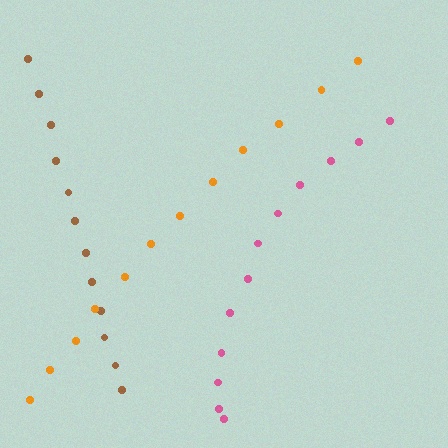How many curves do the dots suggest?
There are 3 distinct paths.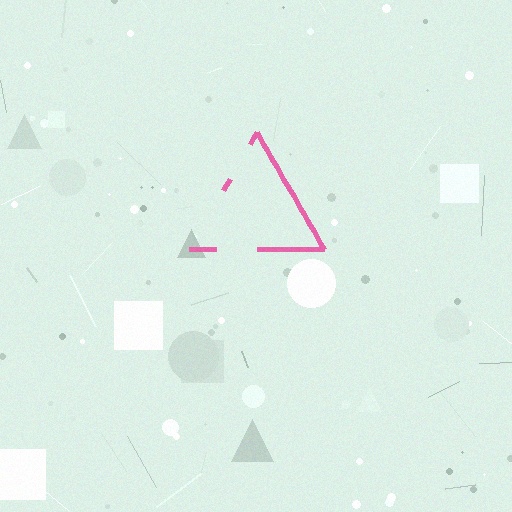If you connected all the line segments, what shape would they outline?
They would outline a triangle.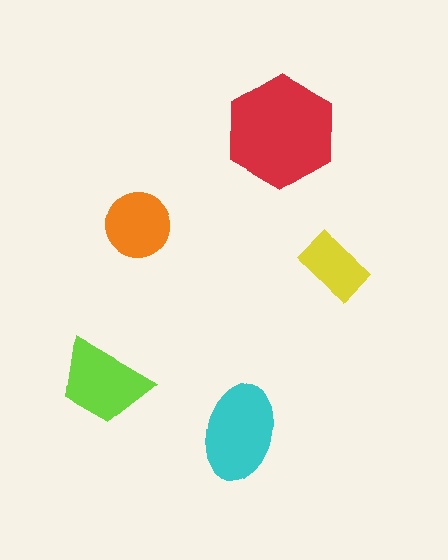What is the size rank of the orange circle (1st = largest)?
4th.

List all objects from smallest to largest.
The yellow rectangle, the orange circle, the lime trapezoid, the cyan ellipse, the red hexagon.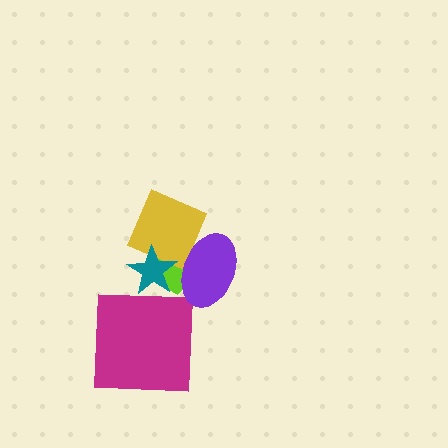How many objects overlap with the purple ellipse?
3 objects overlap with the purple ellipse.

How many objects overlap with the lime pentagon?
3 objects overlap with the lime pentagon.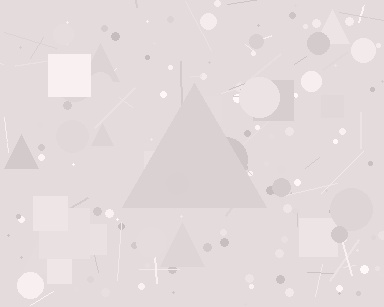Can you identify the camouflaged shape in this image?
The camouflaged shape is a triangle.